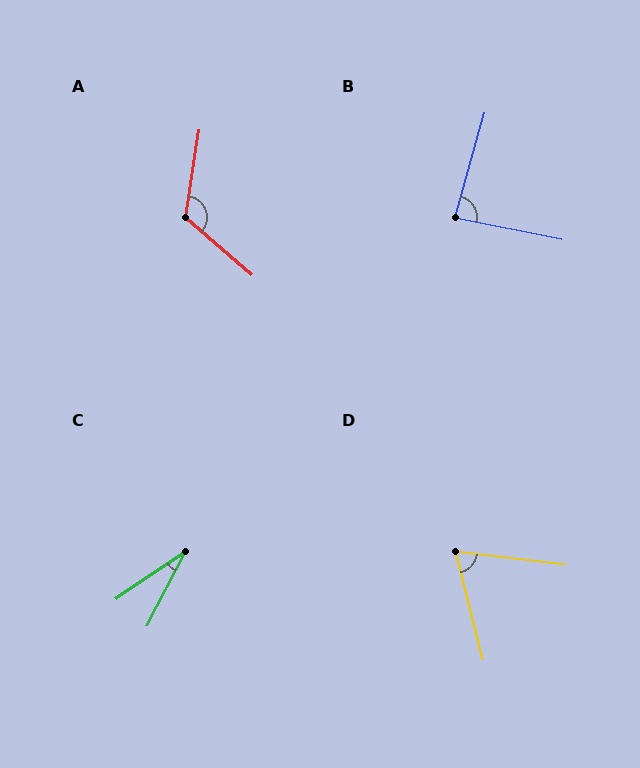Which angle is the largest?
A, at approximately 123 degrees.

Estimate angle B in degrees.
Approximately 86 degrees.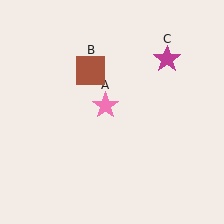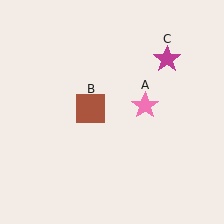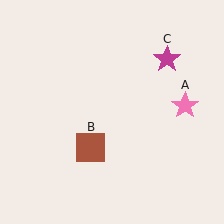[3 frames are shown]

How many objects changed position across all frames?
2 objects changed position: pink star (object A), brown square (object B).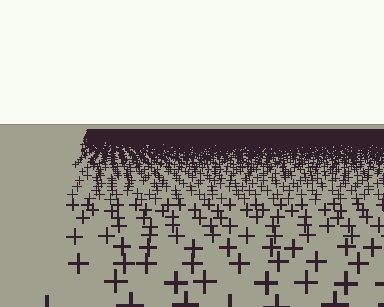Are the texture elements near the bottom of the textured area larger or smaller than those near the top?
Larger. Near the bottom, elements are closer to the viewer and appear at a bigger on-screen size.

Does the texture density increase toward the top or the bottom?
Density increases toward the top.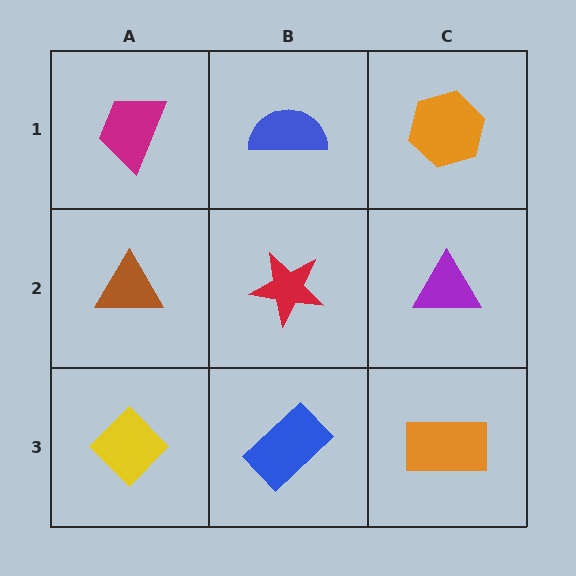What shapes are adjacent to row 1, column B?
A red star (row 2, column B), a magenta trapezoid (row 1, column A), an orange hexagon (row 1, column C).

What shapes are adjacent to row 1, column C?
A purple triangle (row 2, column C), a blue semicircle (row 1, column B).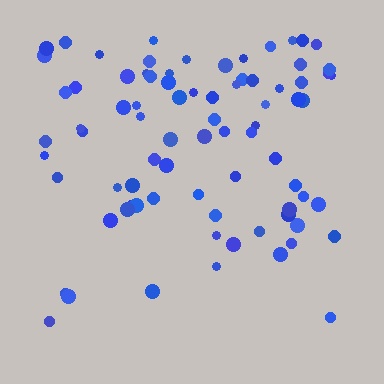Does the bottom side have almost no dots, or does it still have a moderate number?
Still a moderate number, just noticeably fewer than the top.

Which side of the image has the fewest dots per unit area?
The bottom.